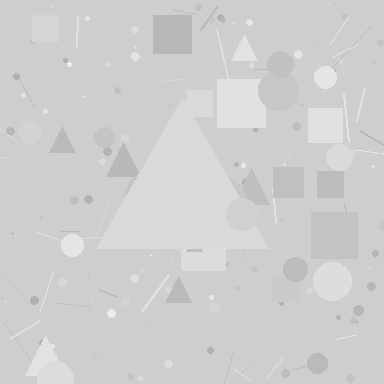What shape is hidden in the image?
A triangle is hidden in the image.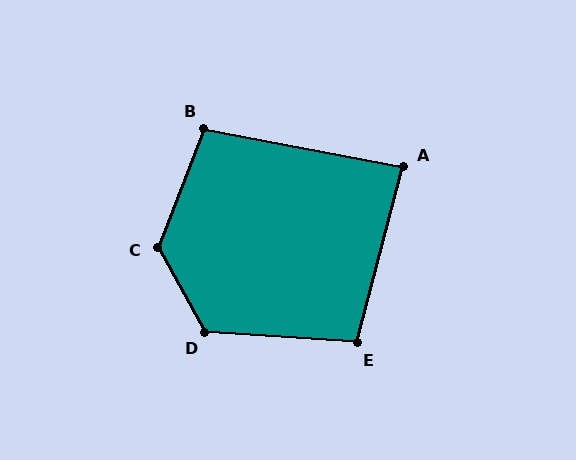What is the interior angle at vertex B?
Approximately 101 degrees (obtuse).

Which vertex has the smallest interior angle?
A, at approximately 86 degrees.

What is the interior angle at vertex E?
Approximately 101 degrees (obtuse).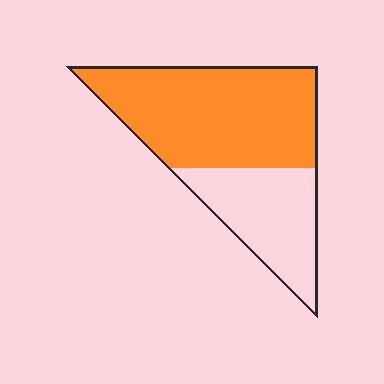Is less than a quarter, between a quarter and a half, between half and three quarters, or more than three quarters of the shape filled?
Between half and three quarters.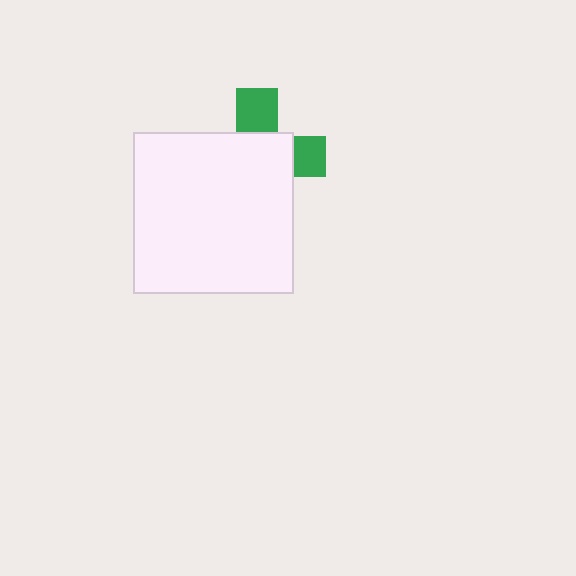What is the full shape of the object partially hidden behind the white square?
The partially hidden object is a green cross.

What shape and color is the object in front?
The object in front is a white square.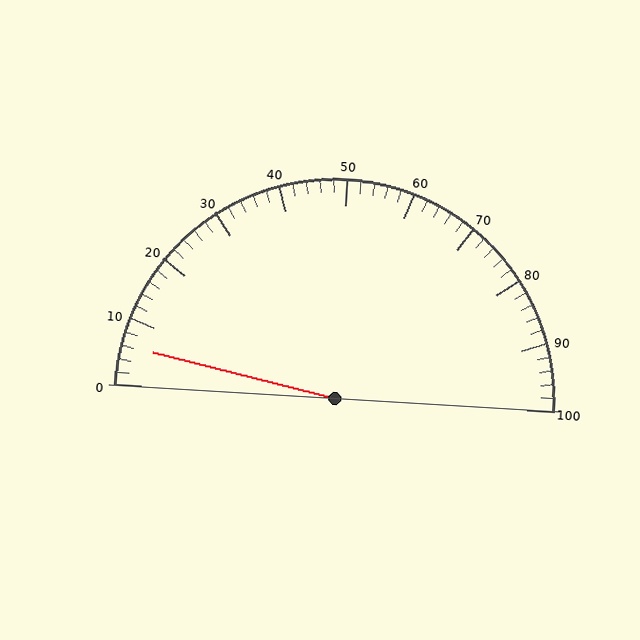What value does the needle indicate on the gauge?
The needle indicates approximately 6.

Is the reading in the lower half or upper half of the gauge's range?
The reading is in the lower half of the range (0 to 100).